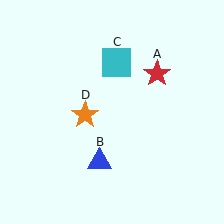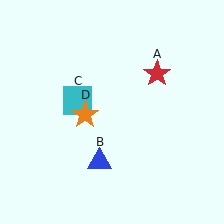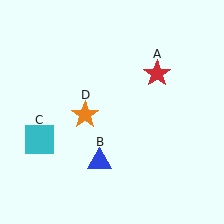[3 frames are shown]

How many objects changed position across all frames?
1 object changed position: cyan square (object C).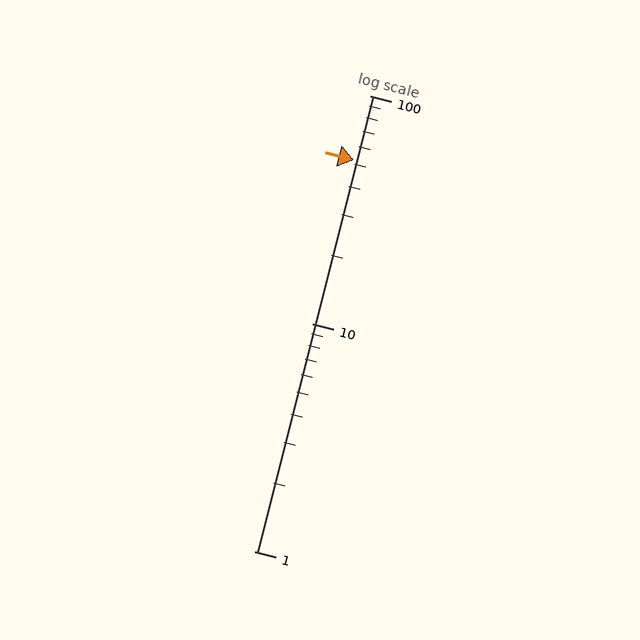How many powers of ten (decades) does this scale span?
The scale spans 2 decades, from 1 to 100.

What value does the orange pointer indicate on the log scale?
The pointer indicates approximately 52.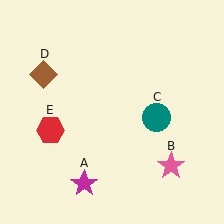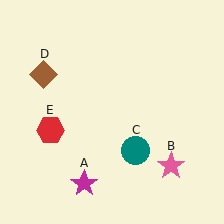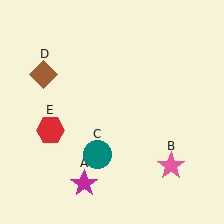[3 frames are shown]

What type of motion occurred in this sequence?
The teal circle (object C) rotated clockwise around the center of the scene.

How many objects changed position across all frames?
1 object changed position: teal circle (object C).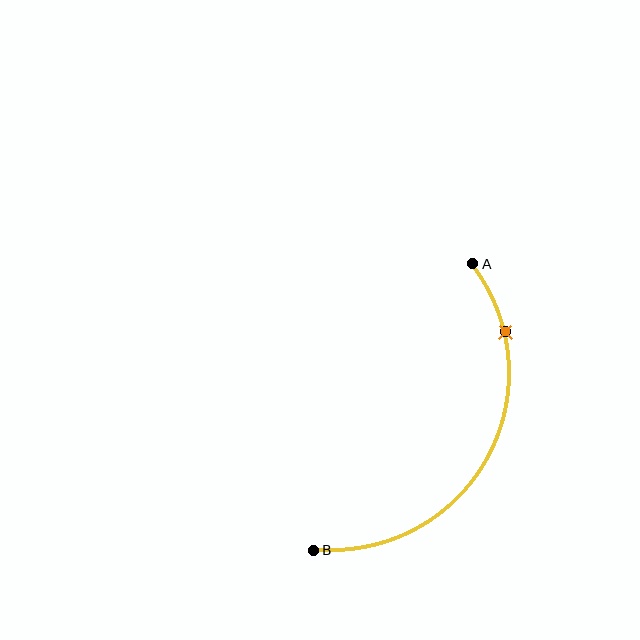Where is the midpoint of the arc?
The arc midpoint is the point on the curve farthest from the straight line joining A and B. It sits to the right of that line.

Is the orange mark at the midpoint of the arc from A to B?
No. The orange mark lies on the arc but is closer to endpoint A. The arc midpoint would be at the point on the curve equidistant along the arc from both A and B.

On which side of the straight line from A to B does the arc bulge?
The arc bulges to the right of the straight line connecting A and B.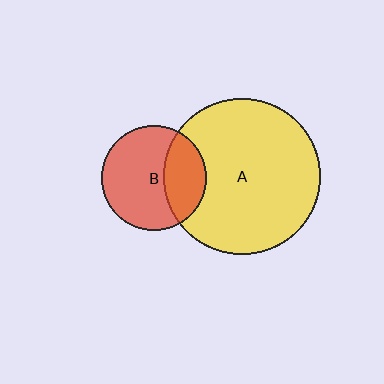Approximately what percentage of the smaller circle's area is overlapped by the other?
Approximately 30%.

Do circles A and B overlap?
Yes.